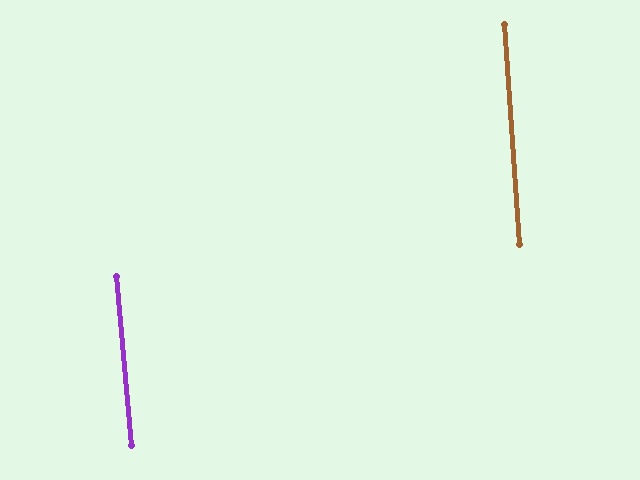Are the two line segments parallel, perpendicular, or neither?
Parallel — their directions differ by only 1.1°.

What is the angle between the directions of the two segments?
Approximately 1 degree.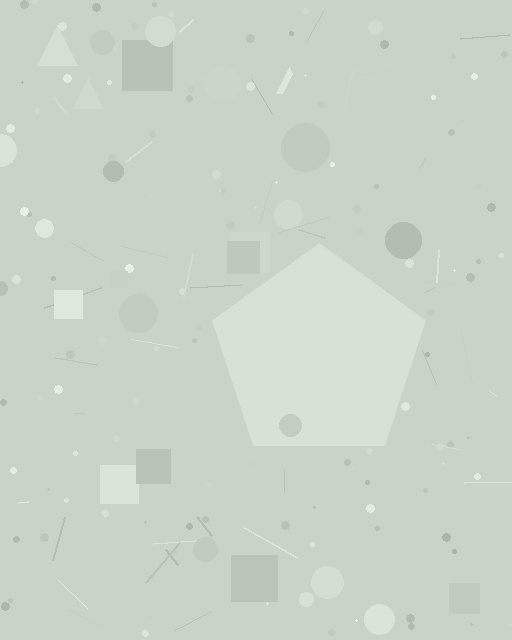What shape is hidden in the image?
A pentagon is hidden in the image.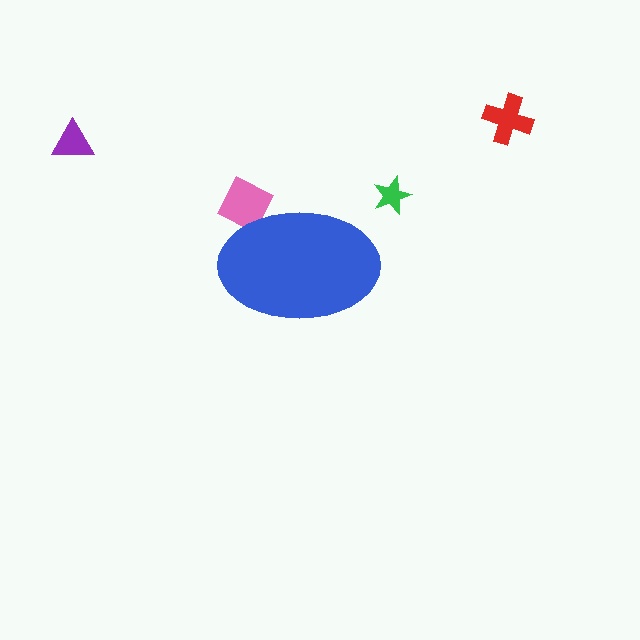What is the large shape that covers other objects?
A blue ellipse.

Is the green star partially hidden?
No, the green star is fully visible.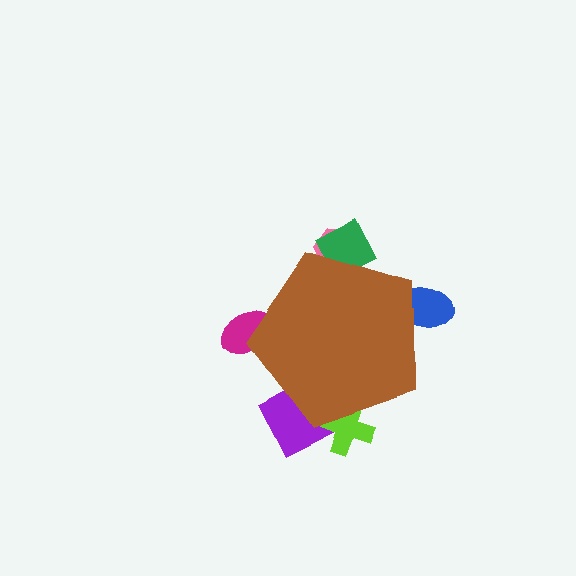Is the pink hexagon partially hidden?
Yes, the pink hexagon is partially hidden behind the brown pentagon.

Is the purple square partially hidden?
Yes, the purple square is partially hidden behind the brown pentagon.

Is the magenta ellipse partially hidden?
Yes, the magenta ellipse is partially hidden behind the brown pentagon.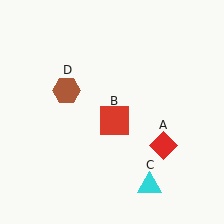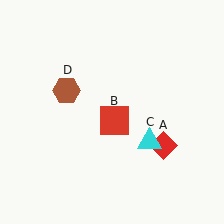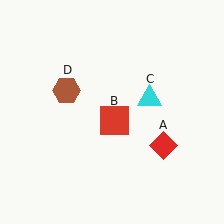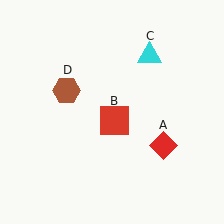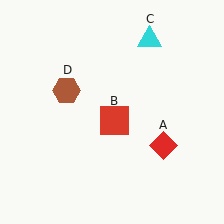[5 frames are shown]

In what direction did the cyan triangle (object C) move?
The cyan triangle (object C) moved up.